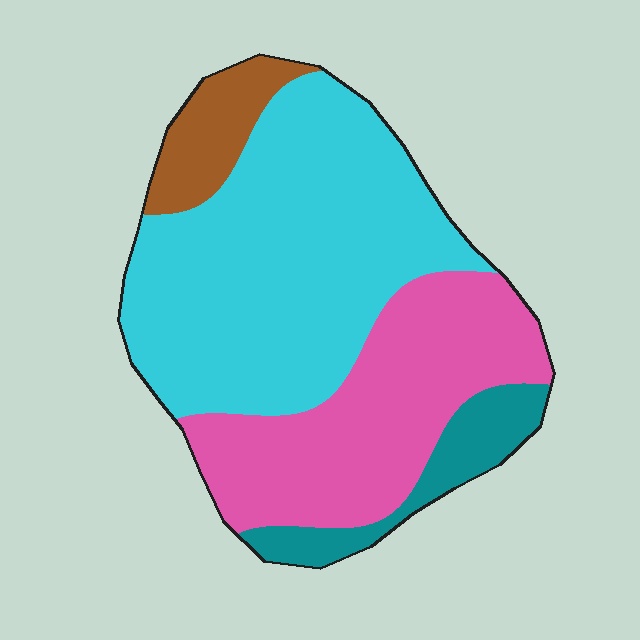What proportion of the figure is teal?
Teal covers 9% of the figure.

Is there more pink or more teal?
Pink.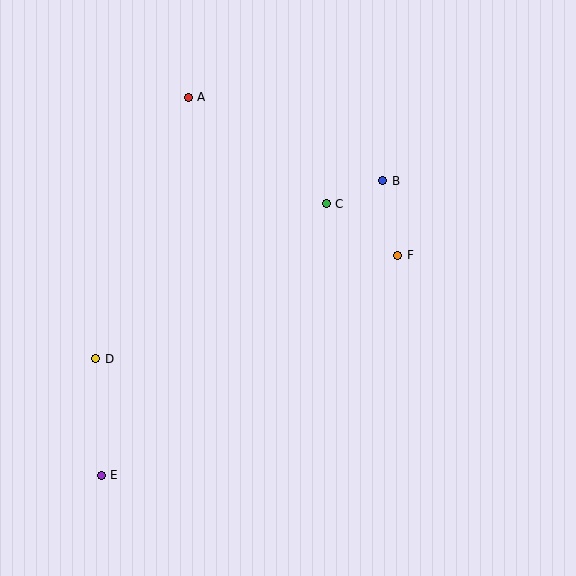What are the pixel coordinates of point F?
Point F is at (398, 255).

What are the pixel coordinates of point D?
Point D is at (96, 359).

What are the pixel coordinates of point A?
Point A is at (188, 97).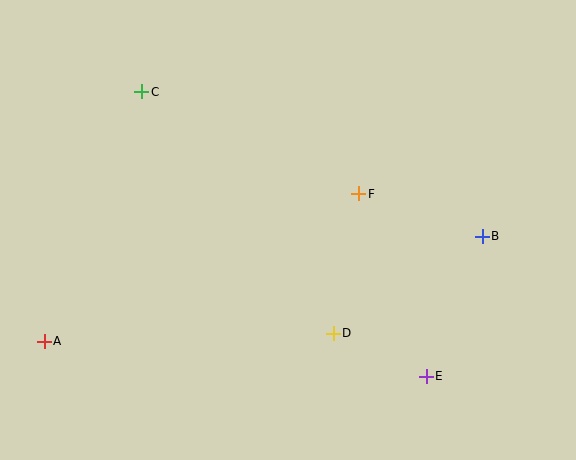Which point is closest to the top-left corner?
Point C is closest to the top-left corner.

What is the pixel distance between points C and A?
The distance between C and A is 268 pixels.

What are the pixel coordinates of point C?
Point C is at (142, 92).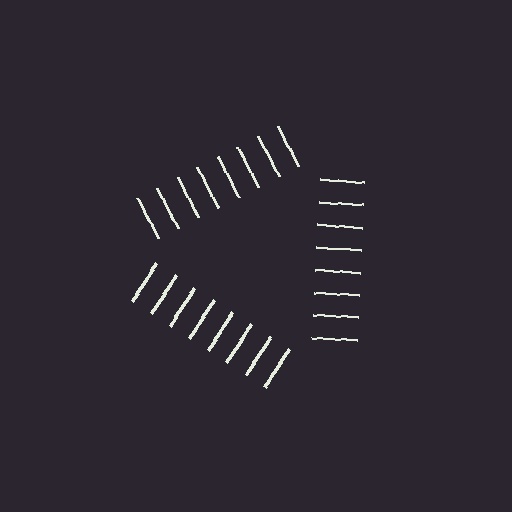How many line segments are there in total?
24 — 8 along each of the 3 edges.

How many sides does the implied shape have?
3 sides — the line-ends trace a triangle.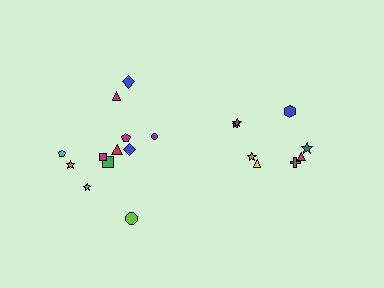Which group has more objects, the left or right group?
The left group.